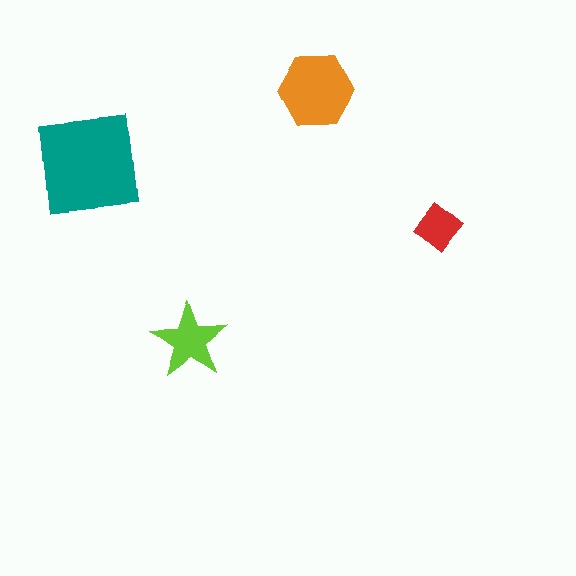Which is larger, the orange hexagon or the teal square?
The teal square.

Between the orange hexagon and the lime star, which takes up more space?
The orange hexagon.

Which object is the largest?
The teal square.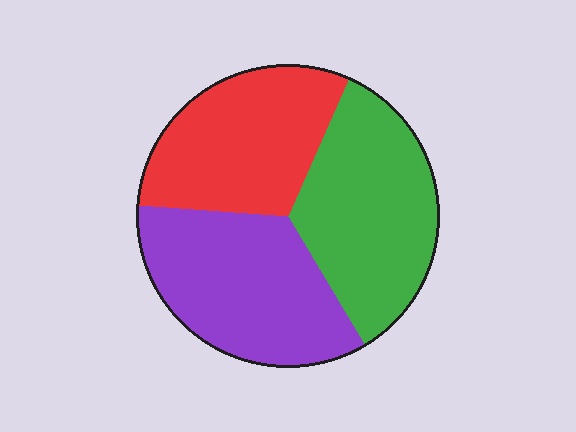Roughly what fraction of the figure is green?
Green covers about 35% of the figure.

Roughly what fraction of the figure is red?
Red takes up between a quarter and a half of the figure.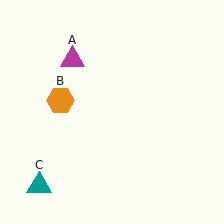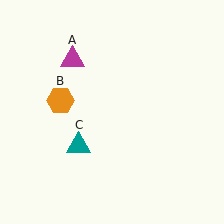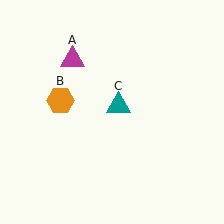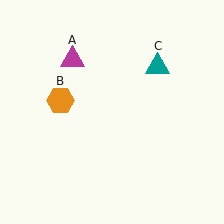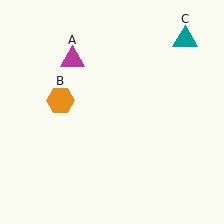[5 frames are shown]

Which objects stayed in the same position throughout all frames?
Magenta triangle (object A) and orange hexagon (object B) remained stationary.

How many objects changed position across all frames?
1 object changed position: teal triangle (object C).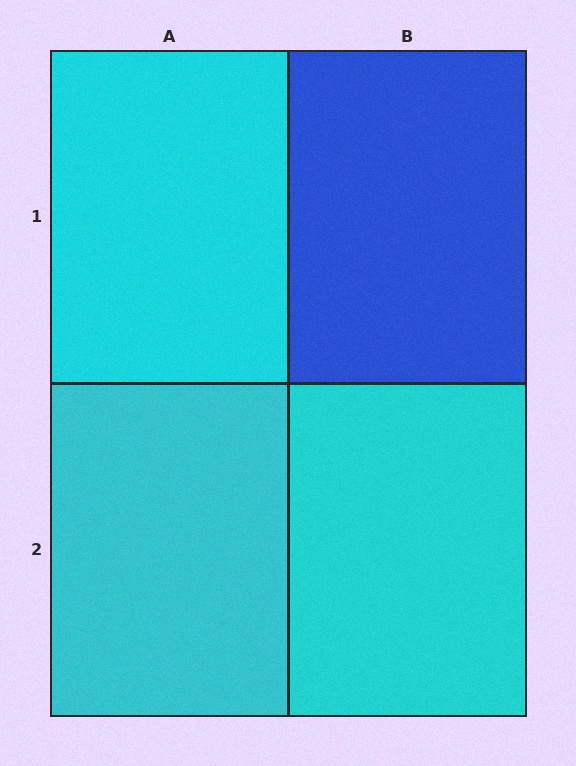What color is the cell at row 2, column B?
Cyan.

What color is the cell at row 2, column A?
Cyan.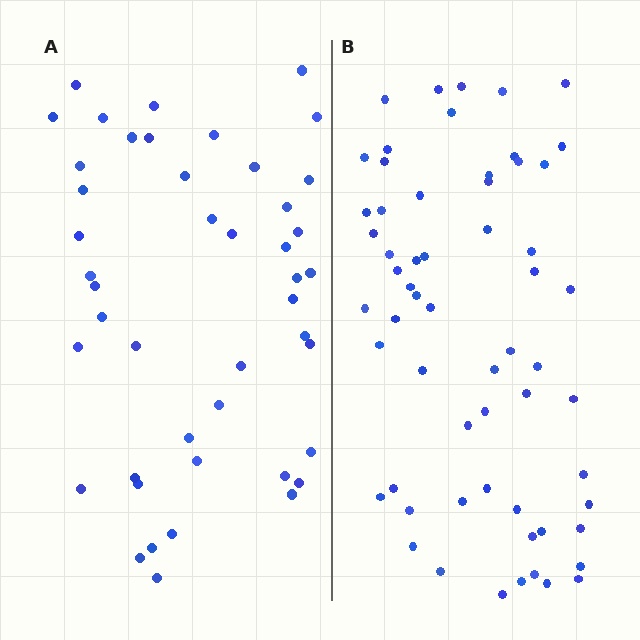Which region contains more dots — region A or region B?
Region B (the right region) has more dots.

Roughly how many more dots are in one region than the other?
Region B has approximately 15 more dots than region A.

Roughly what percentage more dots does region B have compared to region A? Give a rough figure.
About 35% more.